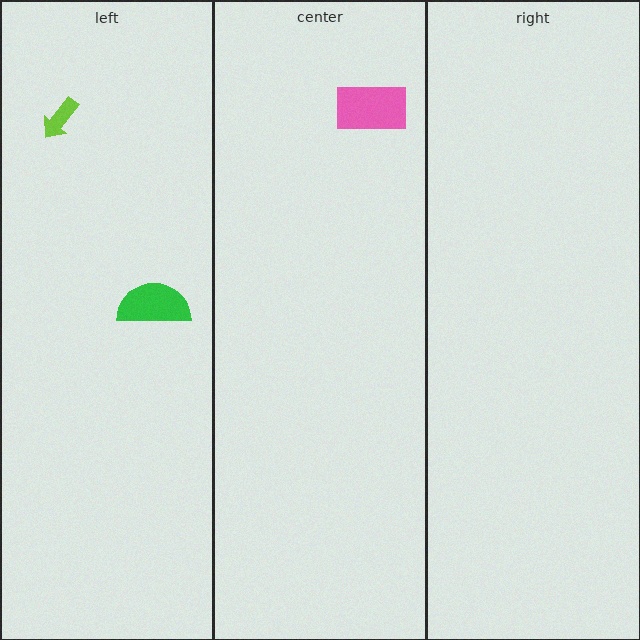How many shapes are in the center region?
1.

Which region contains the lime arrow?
The left region.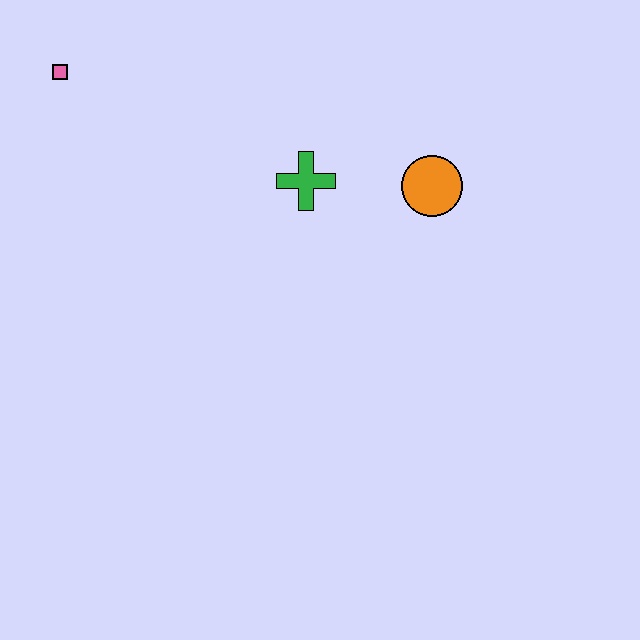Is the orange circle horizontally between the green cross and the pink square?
No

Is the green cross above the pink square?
No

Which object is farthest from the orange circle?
The pink square is farthest from the orange circle.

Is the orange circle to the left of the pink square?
No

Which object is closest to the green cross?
The orange circle is closest to the green cross.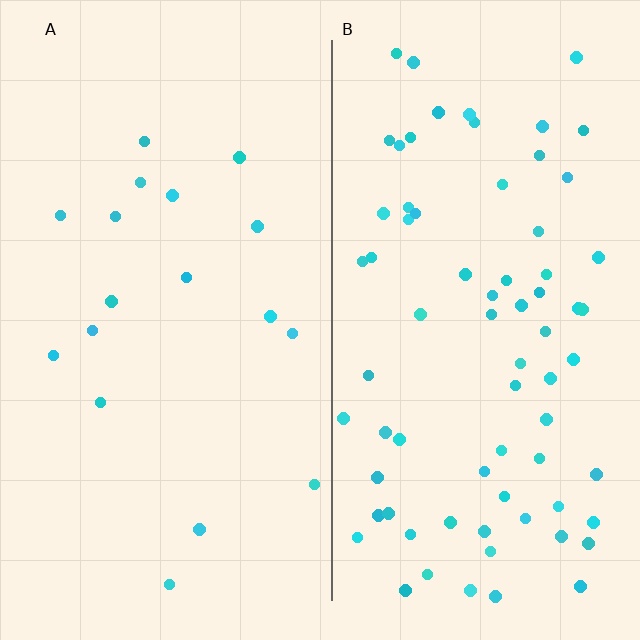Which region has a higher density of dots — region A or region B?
B (the right).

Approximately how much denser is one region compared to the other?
Approximately 4.2× — region B over region A.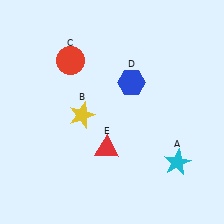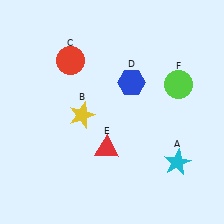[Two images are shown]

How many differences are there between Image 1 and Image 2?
There is 1 difference between the two images.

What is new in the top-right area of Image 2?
A lime circle (F) was added in the top-right area of Image 2.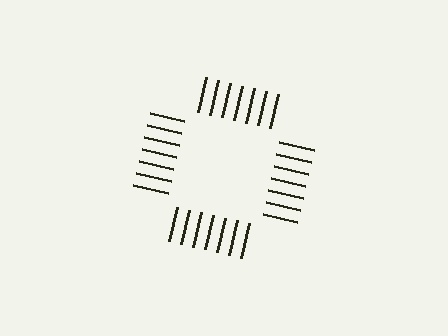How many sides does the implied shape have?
4 sides — the line-ends trace a square.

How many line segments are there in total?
28 — 7 along each of the 4 edges.